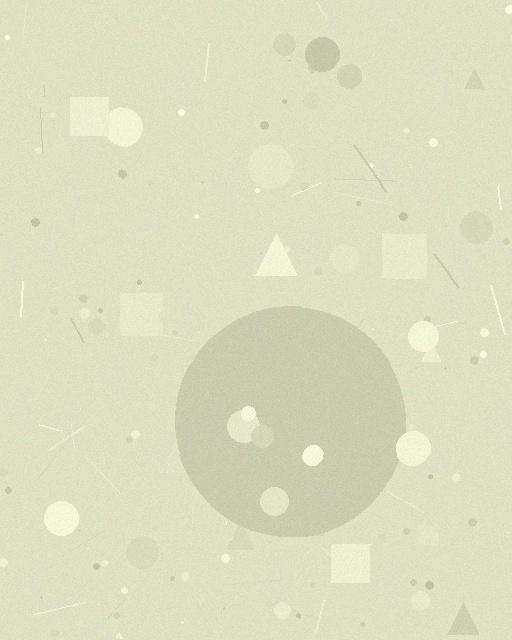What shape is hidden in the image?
A circle is hidden in the image.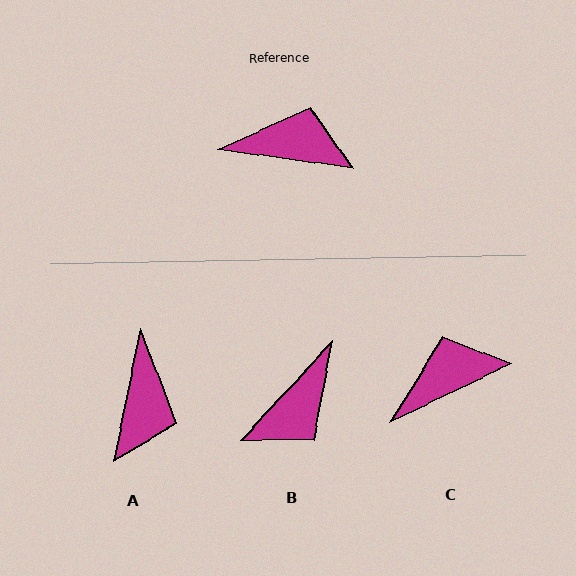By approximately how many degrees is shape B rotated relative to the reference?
Approximately 125 degrees clockwise.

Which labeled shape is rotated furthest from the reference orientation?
B, about 125 degrees away.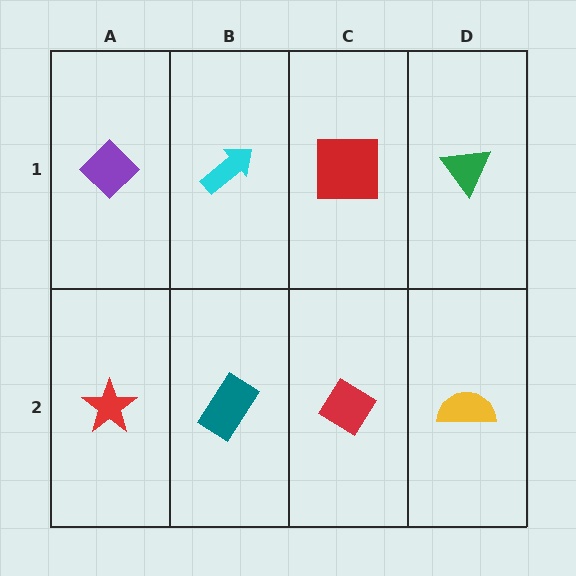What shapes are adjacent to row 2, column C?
A red square (row 1, column C), a teal rectangle (row 2, column B), a yellow semicircle (row 2, column D).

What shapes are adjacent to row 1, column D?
A yellow semicircle (row 2, column D), a red square (row 1, column C).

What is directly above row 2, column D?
A green triangle.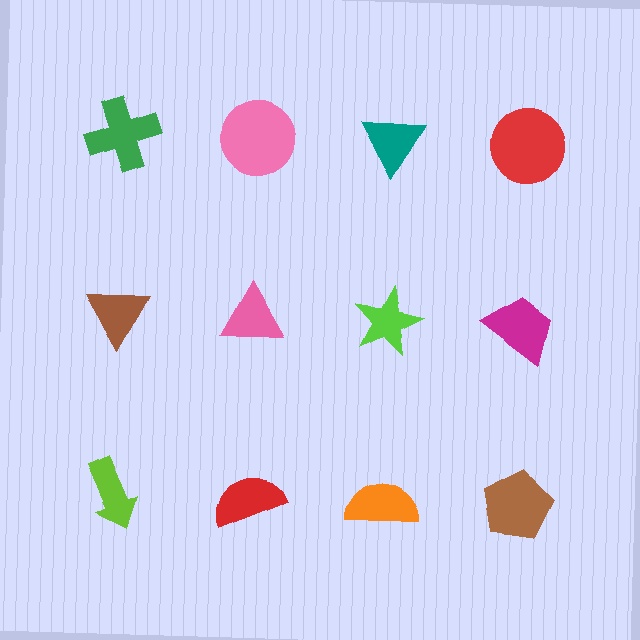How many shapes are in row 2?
4 shapes.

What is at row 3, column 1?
A lime arrow.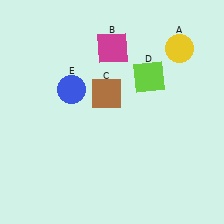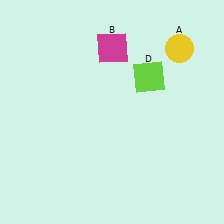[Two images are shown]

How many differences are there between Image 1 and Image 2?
There are 2 differences between the two images.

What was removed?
The blue circle (E), the brown square (C) were removed in Image 2.